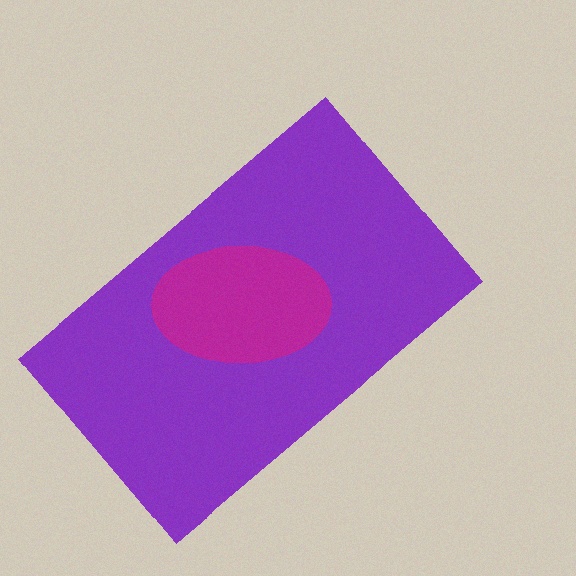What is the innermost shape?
The magenta ellipse.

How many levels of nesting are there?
2.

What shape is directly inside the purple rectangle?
The magenta ellipse.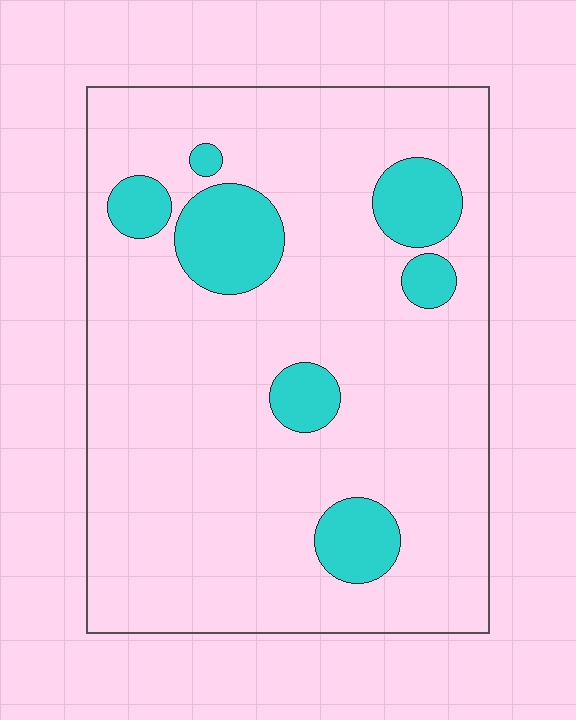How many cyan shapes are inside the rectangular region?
7.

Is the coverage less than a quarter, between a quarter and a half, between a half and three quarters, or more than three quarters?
Less than a quarter.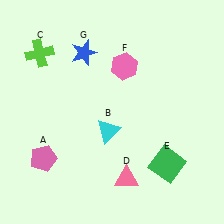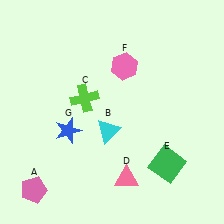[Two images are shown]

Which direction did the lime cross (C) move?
The lime cross (C) moved right.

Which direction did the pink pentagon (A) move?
The pink pentagon (A) moved down.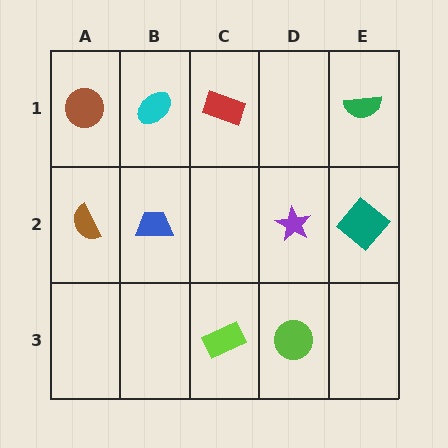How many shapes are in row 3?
2 shapes.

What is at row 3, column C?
A lime rectangle.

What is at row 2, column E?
A teal diamond.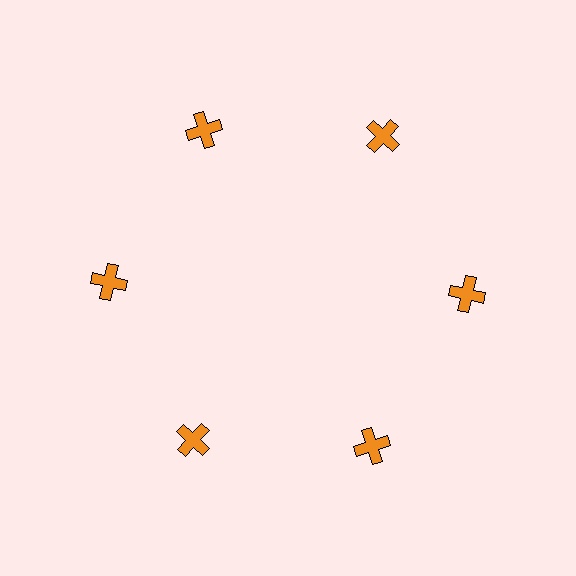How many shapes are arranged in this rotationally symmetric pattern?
There are 6 shapes, arranged in 6 groups of 1.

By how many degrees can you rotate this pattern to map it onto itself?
The pattern maps onto itself every 60 degrees of rotation.